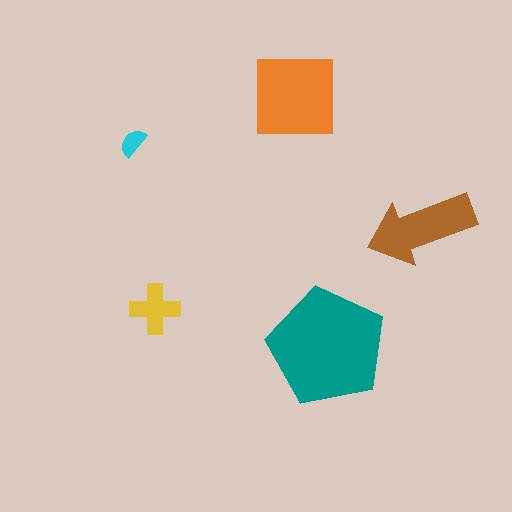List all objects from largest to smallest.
The teal pentagon, the orange square, the brown arrow, the yellow cross, the cyan semicircle.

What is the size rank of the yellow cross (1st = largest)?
4th.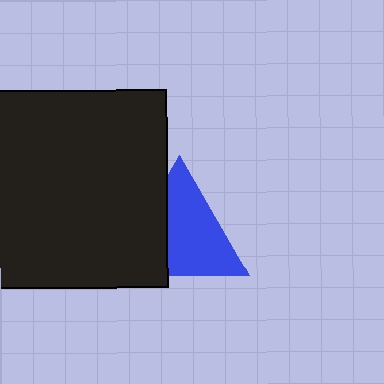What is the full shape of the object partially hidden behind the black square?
The partially hidden object is a blue triangle.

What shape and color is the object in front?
The object in front is a black square.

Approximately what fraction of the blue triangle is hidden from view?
Roughly 35% of the blue triangle is hidden behind the black square.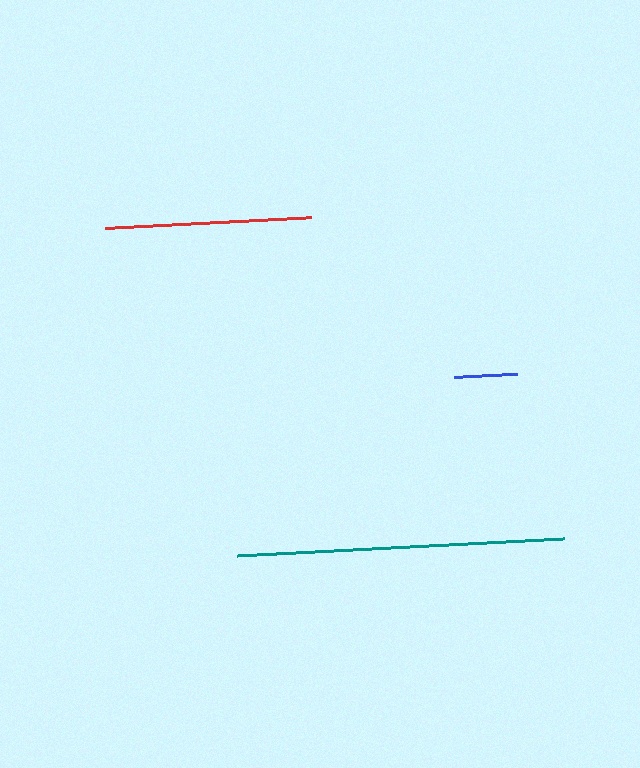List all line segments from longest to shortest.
From longest to shortest: teal, red, blue.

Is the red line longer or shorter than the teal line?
The teal line is longer than the red line.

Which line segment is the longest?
The teal line is the longest at approximately 328 pixels.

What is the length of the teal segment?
The teal segment is approximately 328 pixels long.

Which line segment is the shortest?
The blue line is the shortest at approximately 63 pixels.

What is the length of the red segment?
The red segment is approximately 207 pixels long.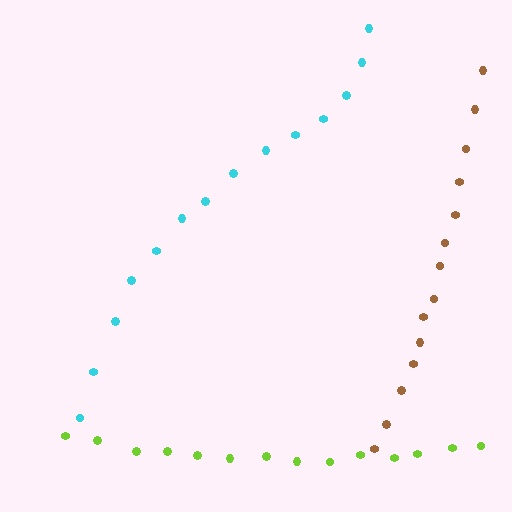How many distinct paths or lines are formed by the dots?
There are 3 distinct paths.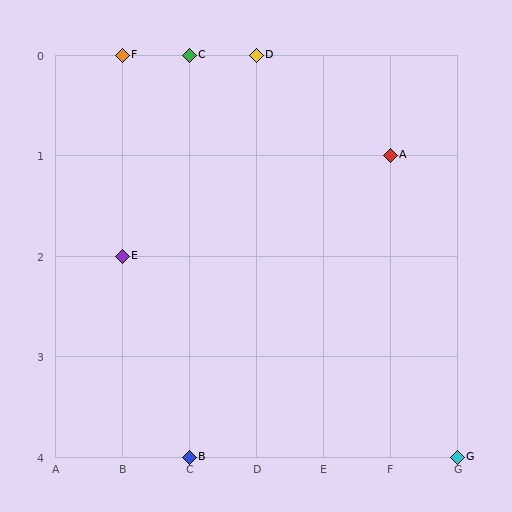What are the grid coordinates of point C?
Point C is at grid coordinates (C, 0).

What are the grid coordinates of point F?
Point F is at grid coordinates (B, 0).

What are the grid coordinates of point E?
Point E is at grid coordinates (B, 2).